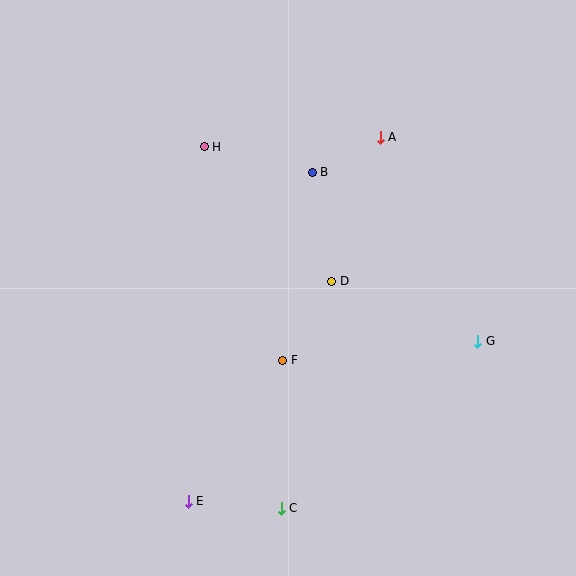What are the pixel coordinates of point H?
Point H is at (204, 147).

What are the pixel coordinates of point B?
Point B is at (312, 172).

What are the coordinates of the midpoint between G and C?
The midpoint between G and C is at (379, 425).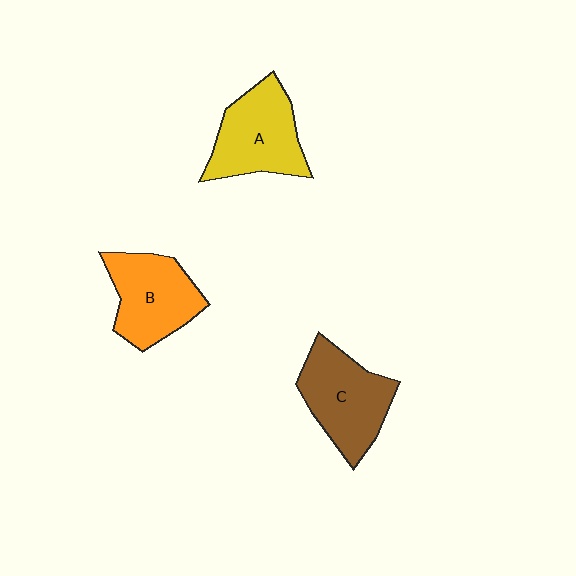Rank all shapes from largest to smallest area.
From largest to smallest: C (brown), A (yellow), B (orange).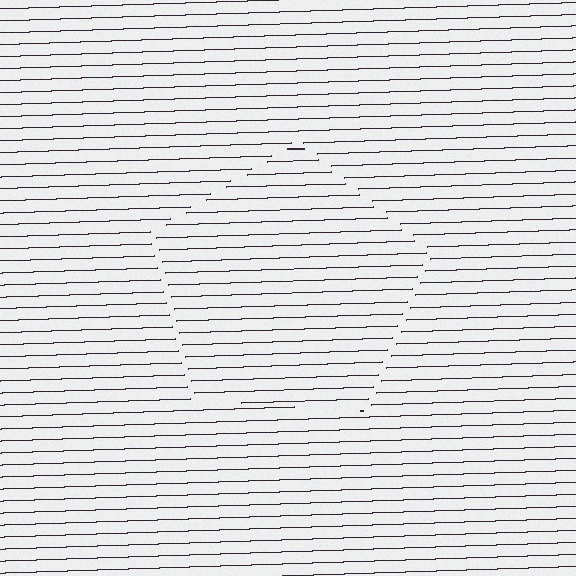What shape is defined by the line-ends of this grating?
An illusory pentagon. The interior of the shape contains the same grating, shifted by half a period — the contour is defined by the phase discontinuity where line-ends from the inner and outer gratings abut.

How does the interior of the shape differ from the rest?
The interior of the shape contains the same grating, shifted by half a period — the contour is defined by the phase discontinuity where line-ends from the inner and outer gratings abut.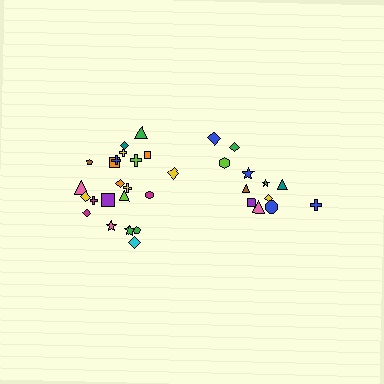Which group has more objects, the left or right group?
The left group.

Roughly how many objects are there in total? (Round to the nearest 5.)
Roughly 35 objects in total.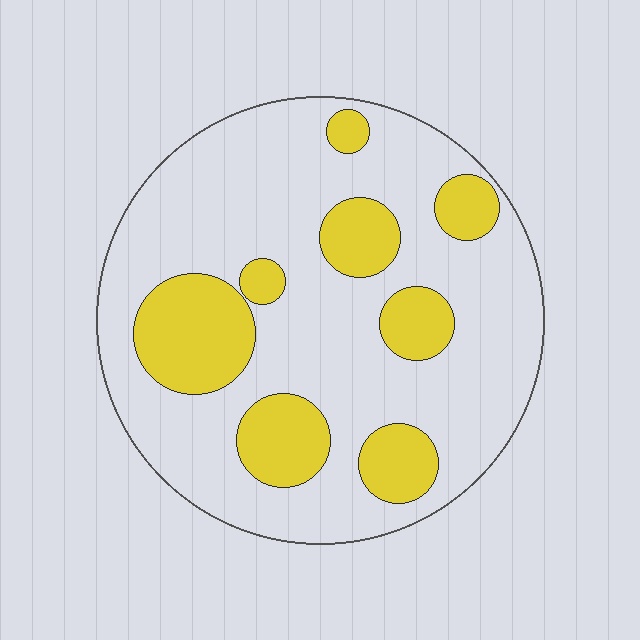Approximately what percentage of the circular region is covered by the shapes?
Approximately 25%.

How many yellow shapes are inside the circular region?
8.